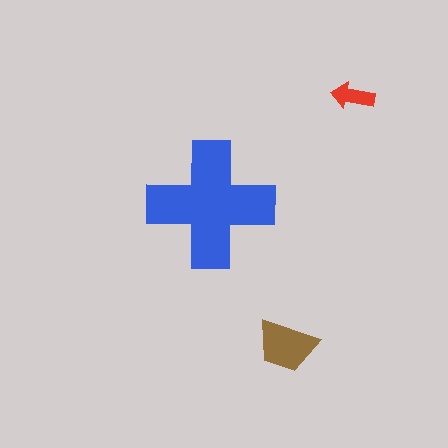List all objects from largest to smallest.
The blue cross, the brown trapezoid, the red arrow.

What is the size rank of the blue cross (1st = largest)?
1st.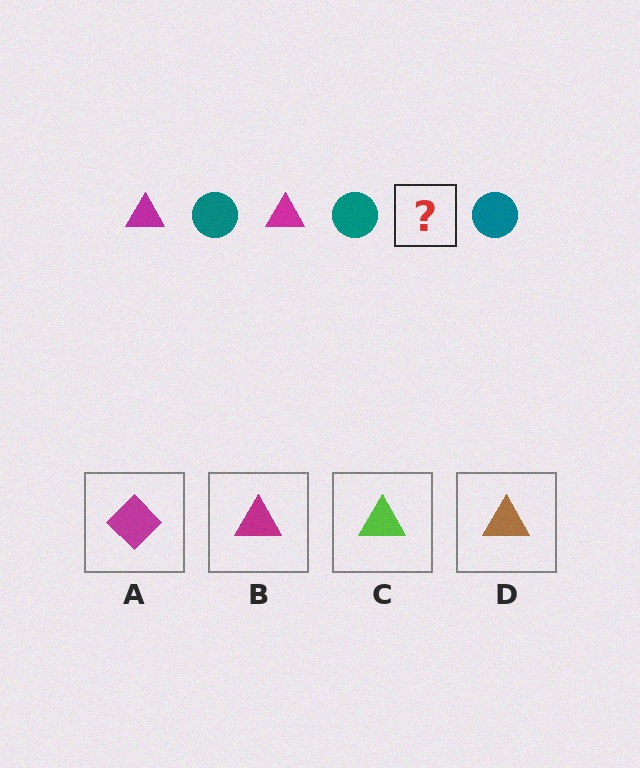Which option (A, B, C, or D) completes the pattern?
B.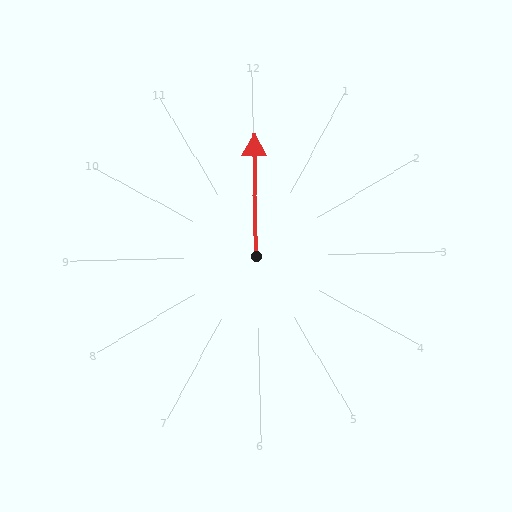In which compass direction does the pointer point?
North.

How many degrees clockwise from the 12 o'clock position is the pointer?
Approximately 1 degrees.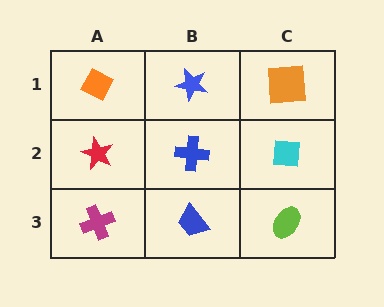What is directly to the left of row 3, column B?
A magenta cross.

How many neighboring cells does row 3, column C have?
2.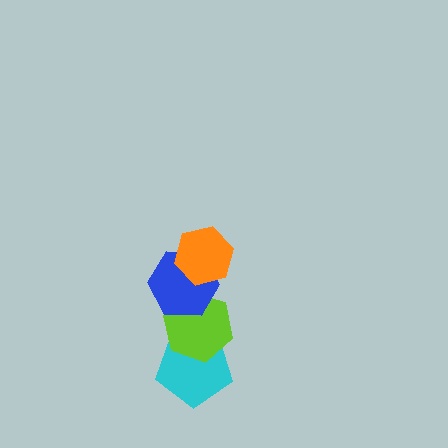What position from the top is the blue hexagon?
The blue hexagon is 2nd from the top.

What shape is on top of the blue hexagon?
The orange hexagon is on top of the blue hexagon.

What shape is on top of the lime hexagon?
The blue hexagon is on top of the lime hexagon.